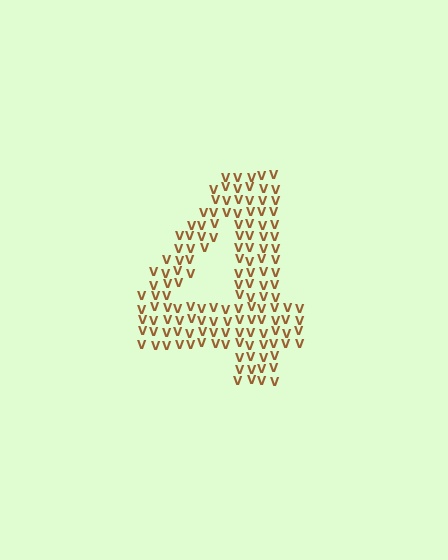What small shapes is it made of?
It is made of small letter V's.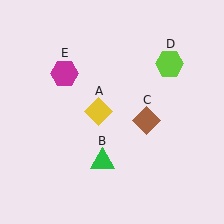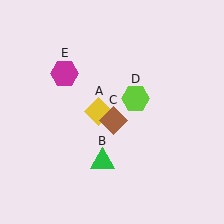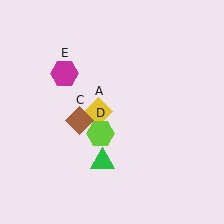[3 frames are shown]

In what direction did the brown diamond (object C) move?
The brown diamond (object C) moved left.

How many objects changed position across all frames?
2 objects changed position: brown diamond (object C), lime hexagon (object D).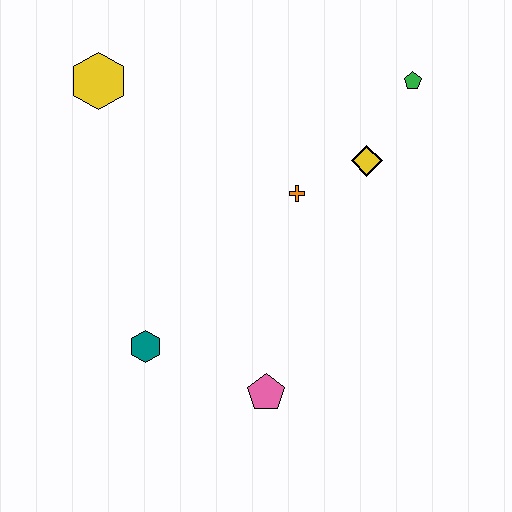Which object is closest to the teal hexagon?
The pink pentagon is closest to the teal hexagon.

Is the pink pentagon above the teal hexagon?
No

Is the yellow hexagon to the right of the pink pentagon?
No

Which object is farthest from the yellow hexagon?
The pink pentagon is farthest from the yellow hexagon.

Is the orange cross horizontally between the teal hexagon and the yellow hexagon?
No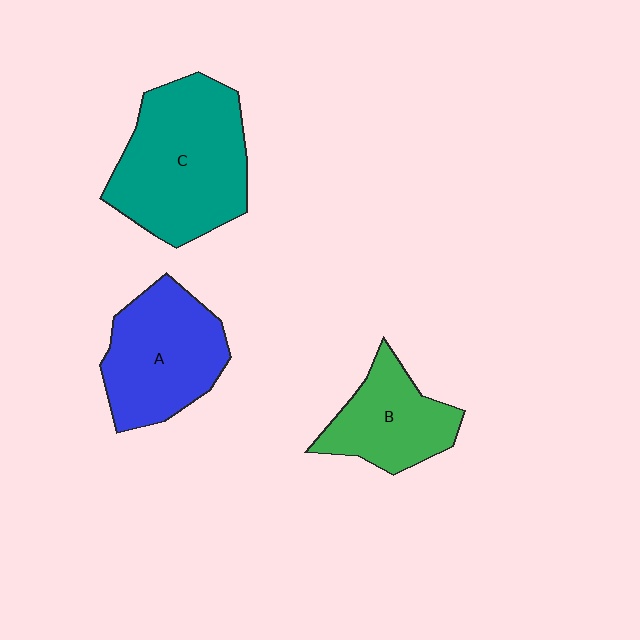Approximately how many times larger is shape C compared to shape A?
Approximately 1.3 times.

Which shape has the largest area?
Shape C (teal).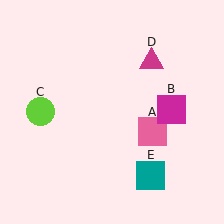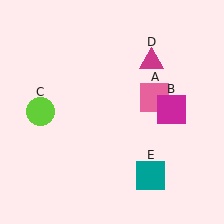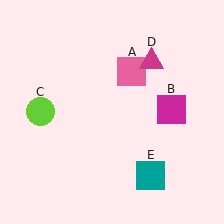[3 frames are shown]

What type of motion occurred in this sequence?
The pink square (object A) rotated counterclockwise around the center of the scene.